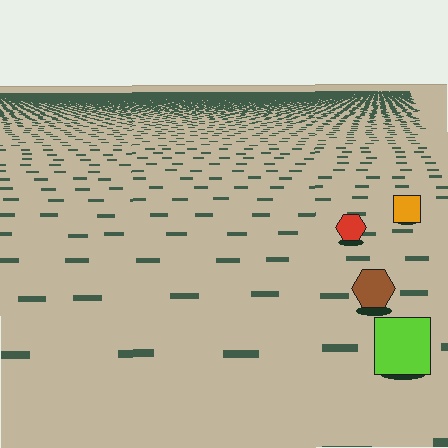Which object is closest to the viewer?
The lime square is closest. The texture marks near it are larger and more spread out.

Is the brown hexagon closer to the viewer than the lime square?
No. The lime square is closer — you can tell from the texture gradient: the ground texture is coarser near it.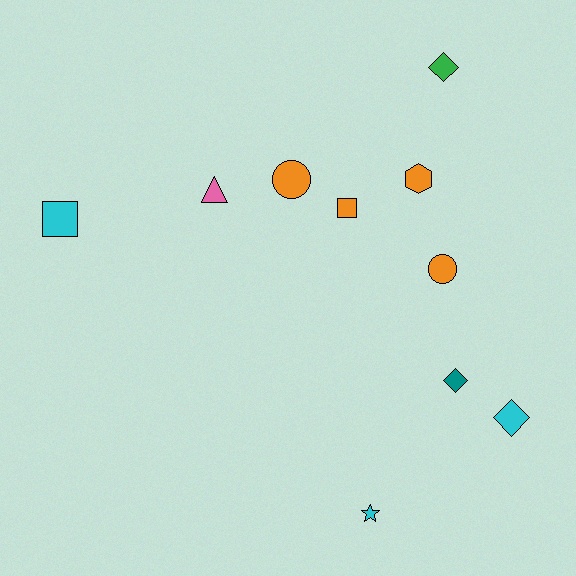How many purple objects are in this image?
There are no purple objects.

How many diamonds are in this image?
There are 3 diamonds.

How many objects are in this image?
There are 10 objects.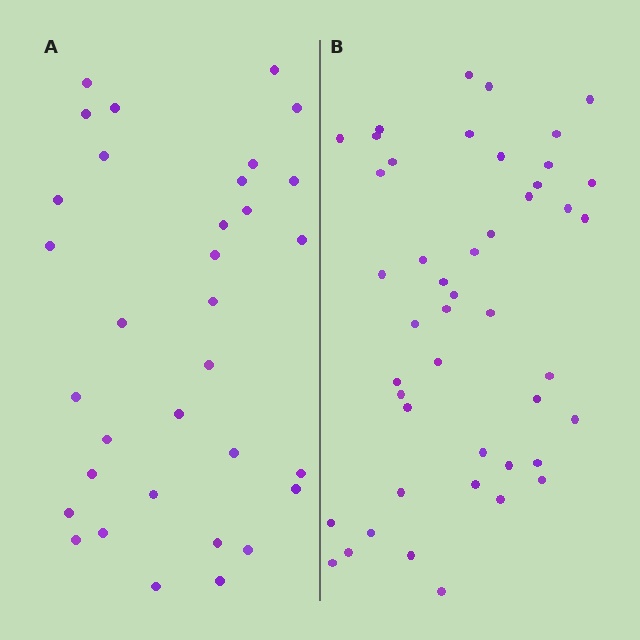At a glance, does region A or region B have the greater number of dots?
Region B (the right region) has more dots.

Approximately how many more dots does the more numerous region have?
Region B has approximately 15 more dots than region A.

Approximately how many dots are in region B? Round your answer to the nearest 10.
About 50 dots. (The exact count is 46, which rounds to 50.)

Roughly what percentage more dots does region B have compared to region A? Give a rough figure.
About 40% more.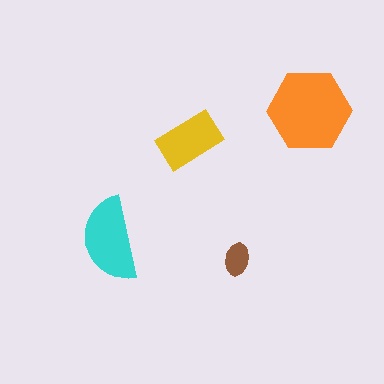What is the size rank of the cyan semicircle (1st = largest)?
2nd.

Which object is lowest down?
The brown ellipse is bottommost.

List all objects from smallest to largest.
The brown ellipse, the yellow rectangle, the cyan semicircle, the orange hexagon.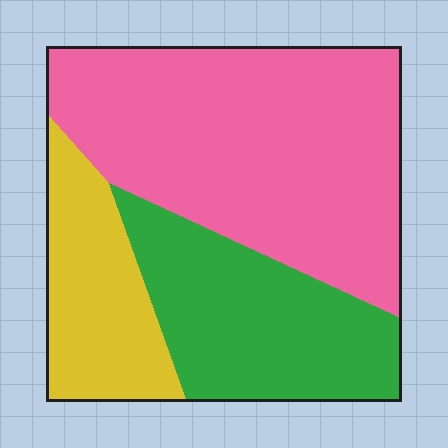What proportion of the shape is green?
Green covers roughly 30% of the shape.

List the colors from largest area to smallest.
From largest to smallest: pink, green, yellow.